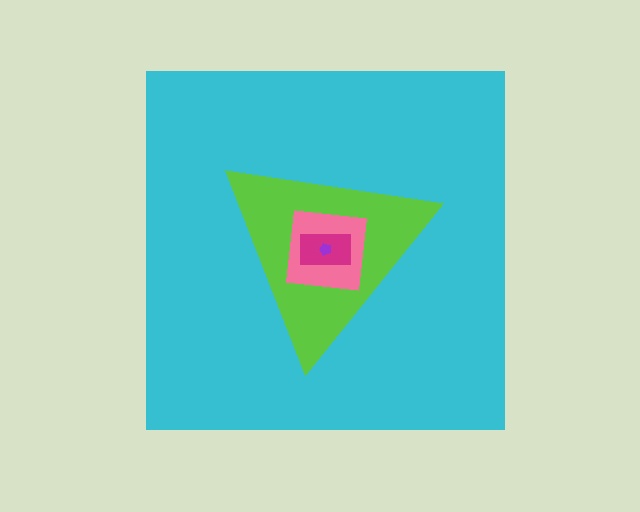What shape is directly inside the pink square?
The magenta rectangle.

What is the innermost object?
The purple pentagon.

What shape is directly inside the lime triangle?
The pink square.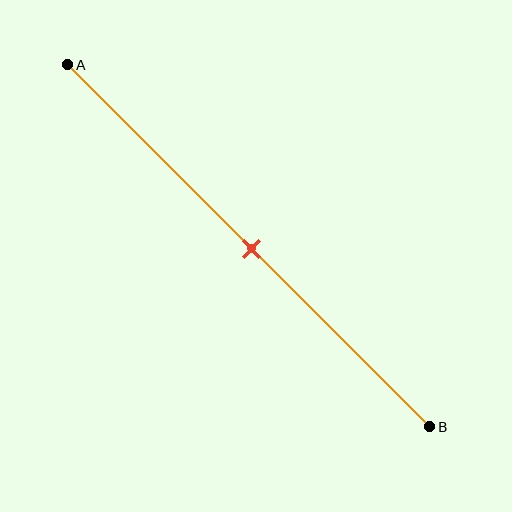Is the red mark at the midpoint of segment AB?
Yes, the mark is approximately at the midpoint.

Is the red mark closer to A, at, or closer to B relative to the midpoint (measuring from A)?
The red mark is approximately at the midpoint of segment AB.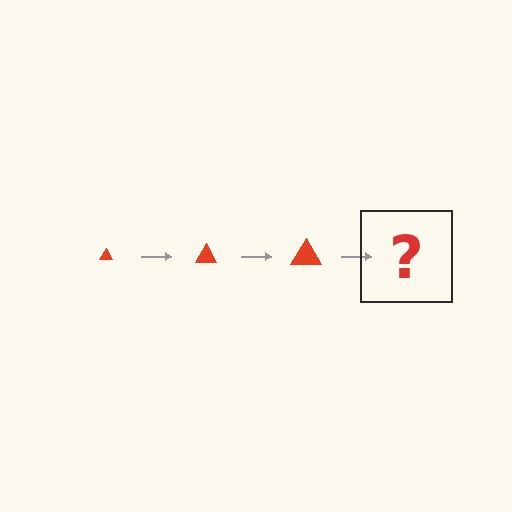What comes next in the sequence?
The next element should be a red triangle, larger than the previous one.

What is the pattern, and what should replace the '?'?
The pattern is that the triangle gets progressively larger each step. The '?' should be a red triangle, larger than the previous one.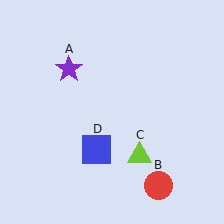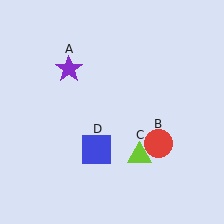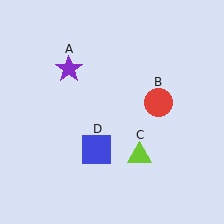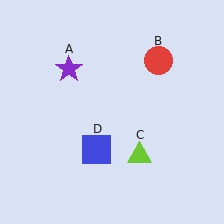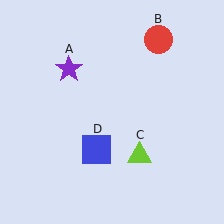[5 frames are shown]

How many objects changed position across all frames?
1 object changed position: red circle (object B).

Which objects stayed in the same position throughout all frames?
Purple star (object A) and lime triangle (object C) and blue square (object D) remained stationary.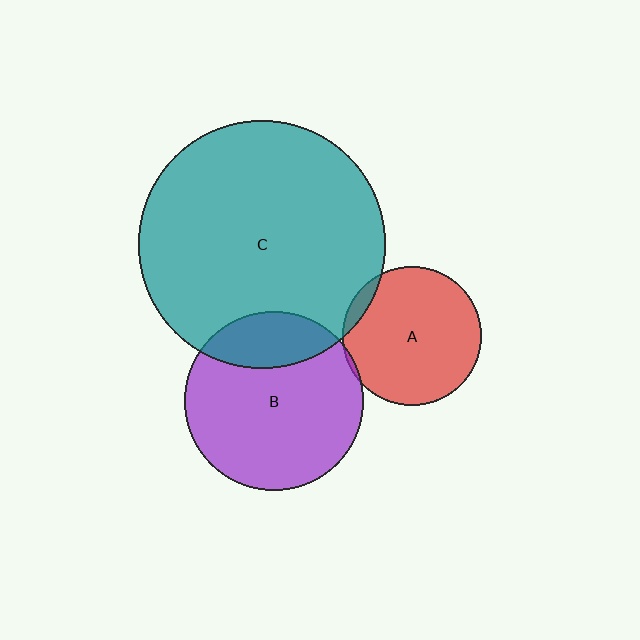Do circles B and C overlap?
Yes.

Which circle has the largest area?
Circle C (teal).